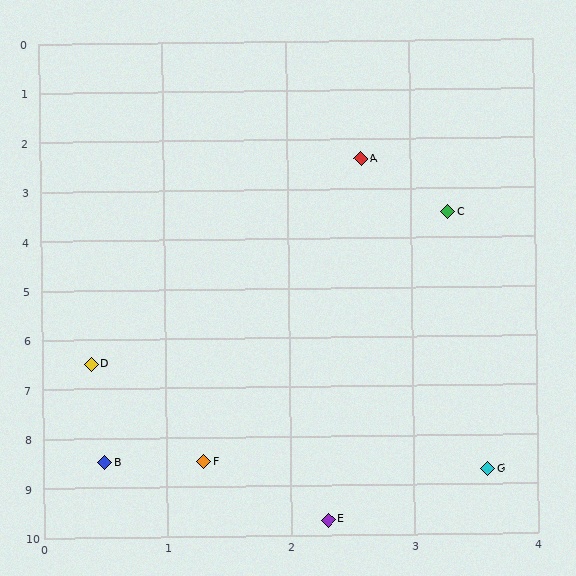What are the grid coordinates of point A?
Point A is at approximately (2.6, 2.4).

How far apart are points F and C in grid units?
Points F and C are about 5.4 grid units apart.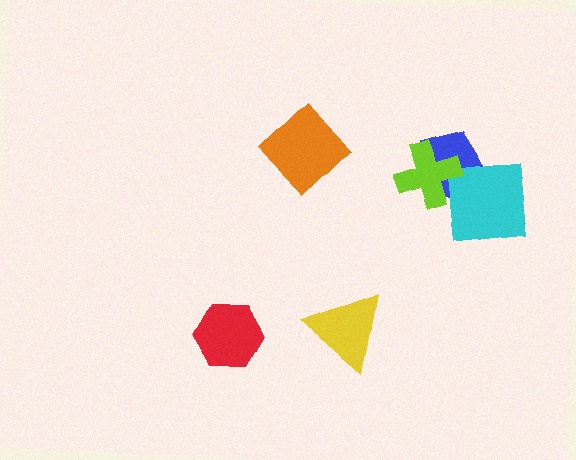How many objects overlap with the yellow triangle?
0 objects overlap with the yellow triangle.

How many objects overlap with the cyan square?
1 object overlaps with the cyan square.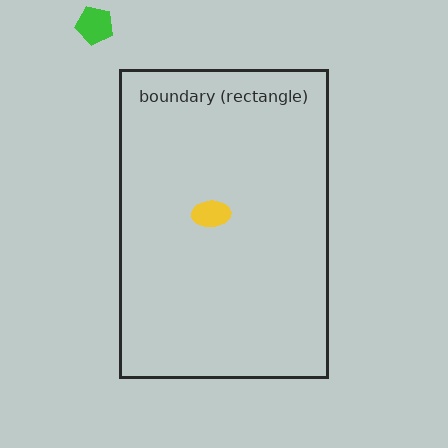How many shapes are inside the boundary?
1 inside, 1 outside.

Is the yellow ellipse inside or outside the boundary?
Inside.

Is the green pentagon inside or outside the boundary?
Outside.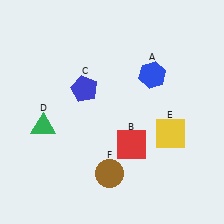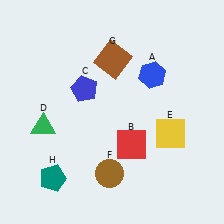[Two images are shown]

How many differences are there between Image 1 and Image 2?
There are 2 differences between the two images.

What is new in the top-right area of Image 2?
A brown square (G) was added in the top-right area of Image 2.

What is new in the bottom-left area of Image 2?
A teal pentagon (H) was added in the bottom-left area of Image 2.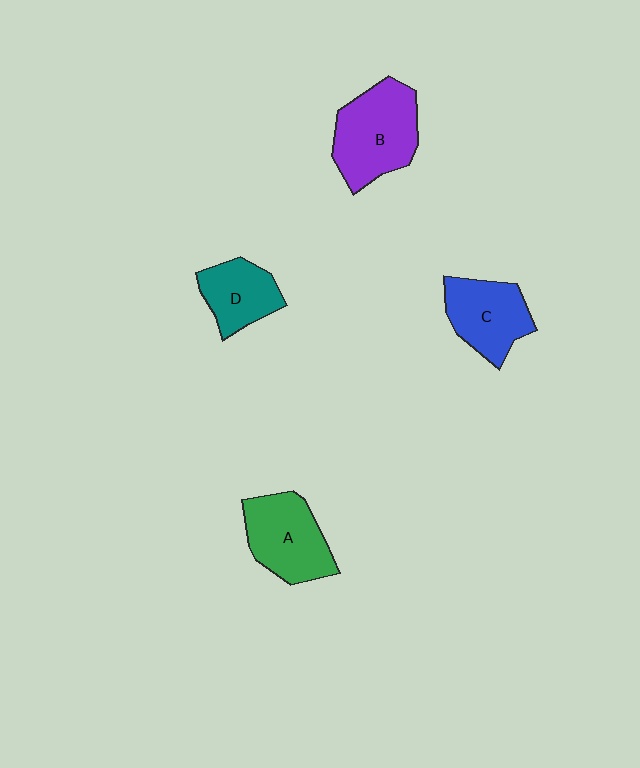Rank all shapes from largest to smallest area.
From largest to smallest: B (purple), A (green), C (blue), D (teal).